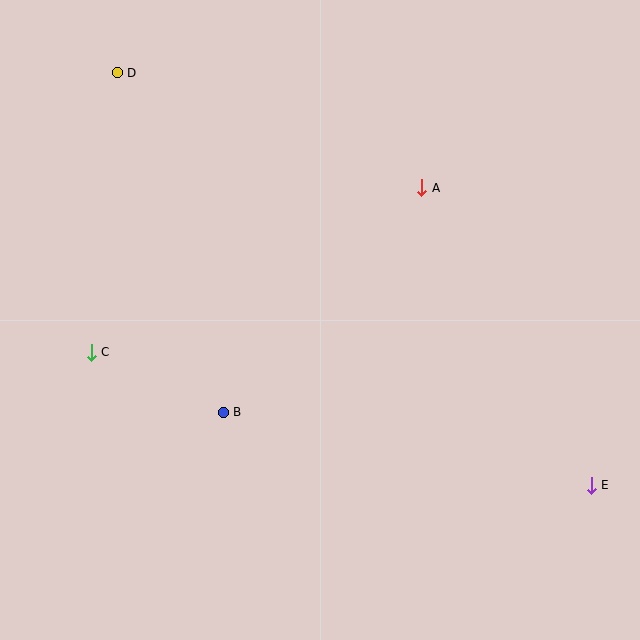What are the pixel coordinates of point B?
Point B is at (223, 412).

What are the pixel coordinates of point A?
Point A is at (422, 188).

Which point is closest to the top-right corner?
Point A is closest to the top-right corner.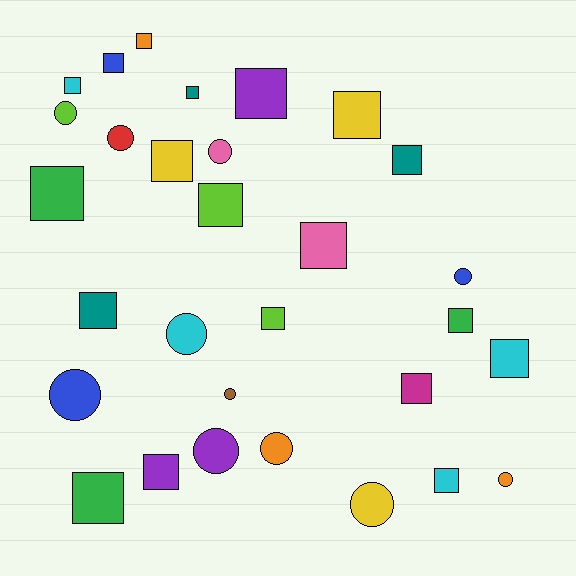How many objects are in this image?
There are 30 objects.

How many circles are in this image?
There are 11 circles.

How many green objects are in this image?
There are 3 green objects.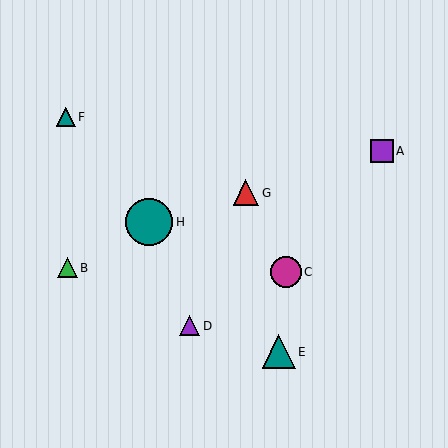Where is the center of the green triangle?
The center of the green triangle is at (67, 268).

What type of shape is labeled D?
Shape D is a purple triangle.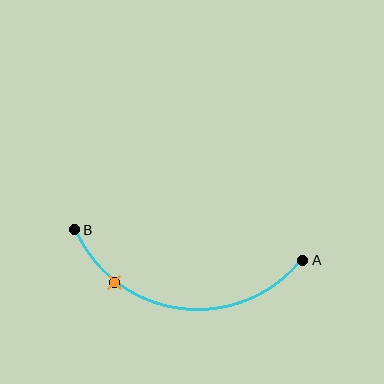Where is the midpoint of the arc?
The arc midpoint is the point on the curve farthest from the straight line joining A and B. It sits below that line.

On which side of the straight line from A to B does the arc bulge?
The arc bulges below the straight line connecting A and B.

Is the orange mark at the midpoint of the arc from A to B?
No. The orange mark lies on the arc but is closer to endpoint B. The arc midpoint would be at the point on the curve equidistant along the arc from both A and B.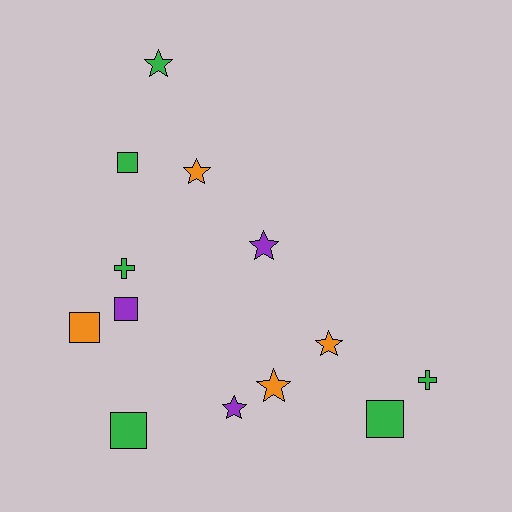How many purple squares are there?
There is 1 purple square.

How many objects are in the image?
There are 13 objects.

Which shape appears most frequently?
Star, with 6 objects.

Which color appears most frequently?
Green, with 6 objects.